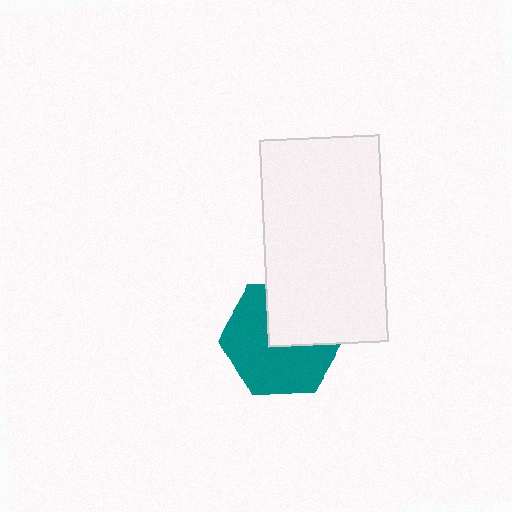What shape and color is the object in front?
The object in front is a white rectangle.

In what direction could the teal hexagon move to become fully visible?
The teal hexagon could move toward the lower-left. That would shift it out from behind the white rectangle entirely.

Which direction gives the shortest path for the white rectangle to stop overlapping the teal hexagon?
Moving toward the upper-right gives the shortest separation.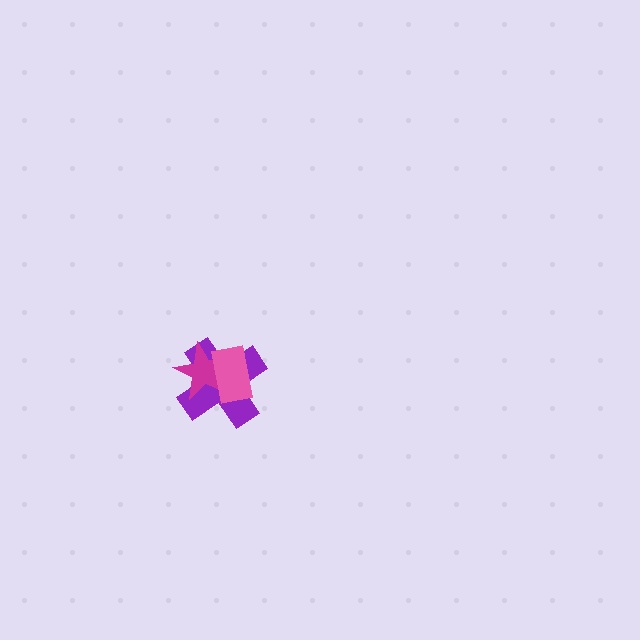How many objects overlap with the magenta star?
2 objects overlap with the magenta star.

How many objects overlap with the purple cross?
2 objects overlap with the purple cross.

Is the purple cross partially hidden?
Yes, it is partially covered by another shape.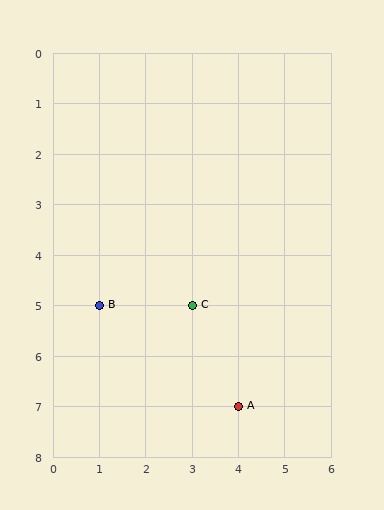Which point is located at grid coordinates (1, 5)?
Point B is at (1, 5).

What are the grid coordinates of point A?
Point A is at grid coordinates (4, 7).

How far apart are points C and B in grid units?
Points C and B are 2 columns apart.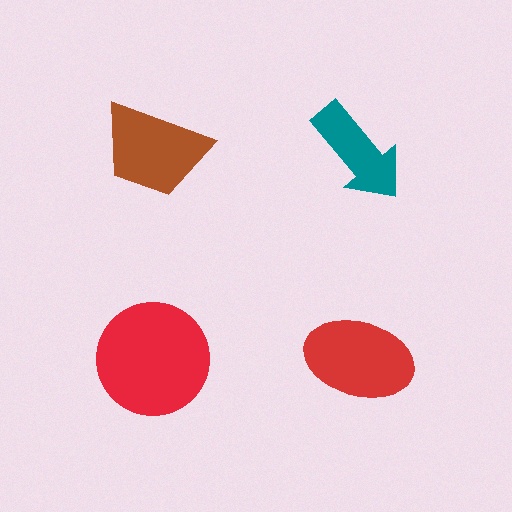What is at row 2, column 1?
A red circle.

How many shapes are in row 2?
2 shapes.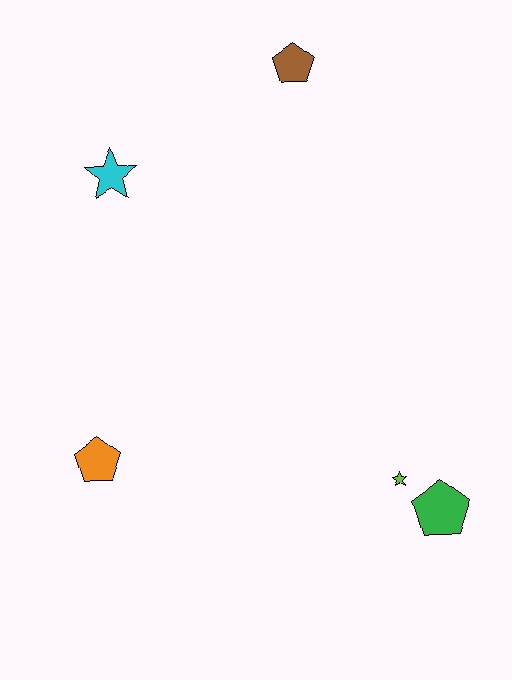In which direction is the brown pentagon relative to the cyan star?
The brown pentagon is to the right of the cyan star.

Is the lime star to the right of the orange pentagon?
Yes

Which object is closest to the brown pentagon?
The cyan star is closest to the brown pentagon.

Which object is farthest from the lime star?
The brown pentagon is farthest from the lime star.